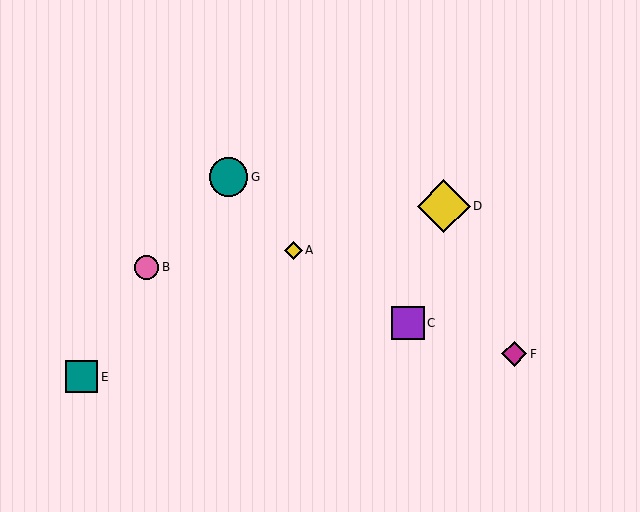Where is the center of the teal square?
The center of the teal square is at (81, 377).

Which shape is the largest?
The yellow diamond (labeled D) is the largest.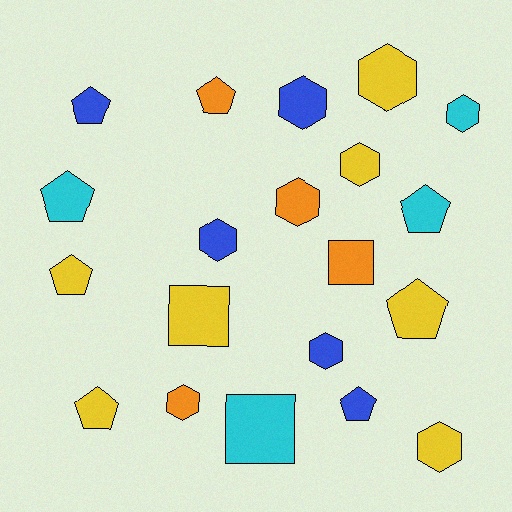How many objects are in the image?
There are 20 objects.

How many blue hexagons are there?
There are 3 blue hexagons.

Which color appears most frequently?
Yellow, with 7 objects.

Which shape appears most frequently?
Hexagon, with 9 objects.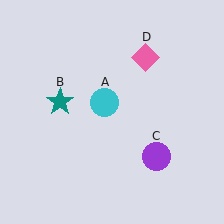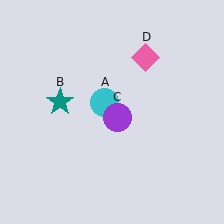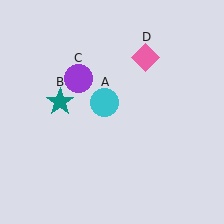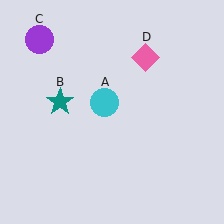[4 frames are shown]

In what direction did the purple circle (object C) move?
The purple circle (object C) moved up and to the left.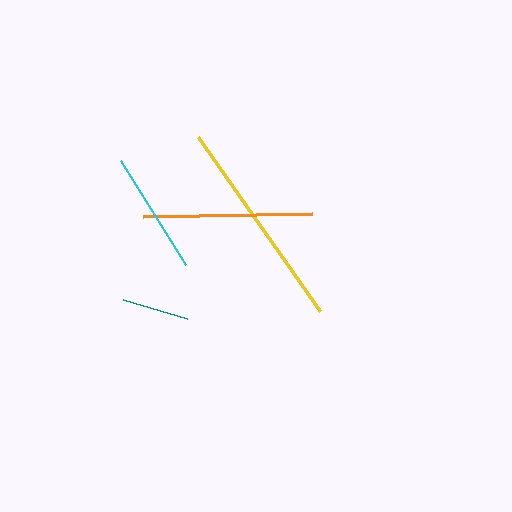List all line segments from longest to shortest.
From longest to shortest: yellow, orange, cyan, teal.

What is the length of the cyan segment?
The cyan segment is approximately 123 pixels long.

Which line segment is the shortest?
The teal line is the shortest at approximately 67 pixels.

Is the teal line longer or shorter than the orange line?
The orange line is longer than the teal line.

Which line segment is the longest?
The yellow line is the longest at approximately 213 pixels.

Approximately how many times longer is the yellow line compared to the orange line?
The yellow line is approximately 1.3 times the length of the orange line.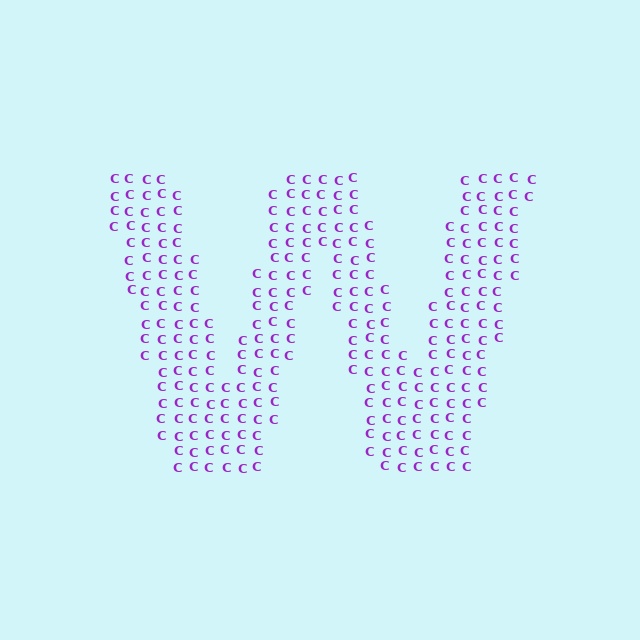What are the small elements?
The small elements are letter C's.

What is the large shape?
The large shape is the letter W.